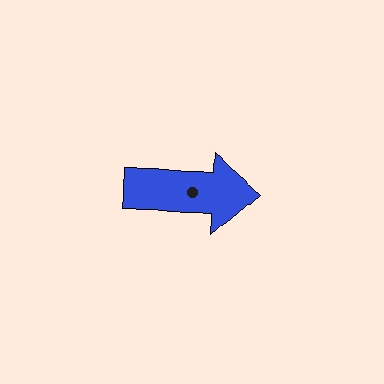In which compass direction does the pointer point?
East.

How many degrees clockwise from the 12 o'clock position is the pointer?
Approximately 91 degrees.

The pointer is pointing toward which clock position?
Roughly 3 o'clock.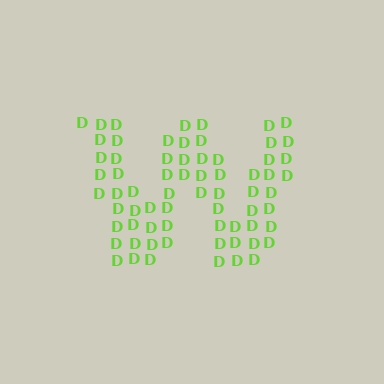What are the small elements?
The small elements are letter D's.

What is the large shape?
The large shape is the letter W.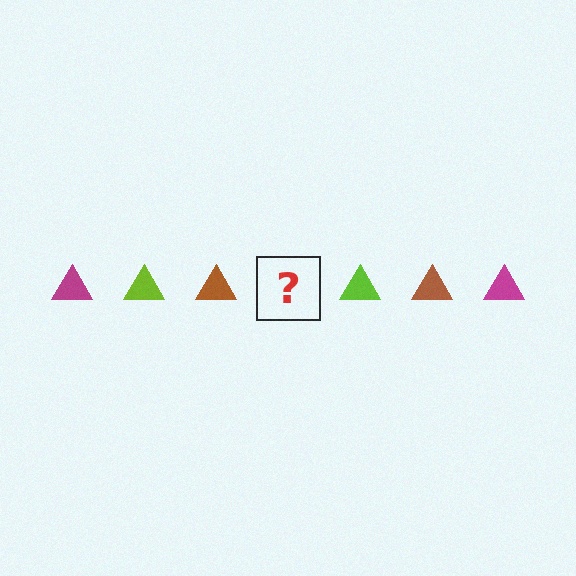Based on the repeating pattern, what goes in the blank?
The blank should be a magenta triangle.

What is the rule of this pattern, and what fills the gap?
The rule is that the pattern cycles through magenta, lime, brown triangles. The gap should be filled with a magenta triangle.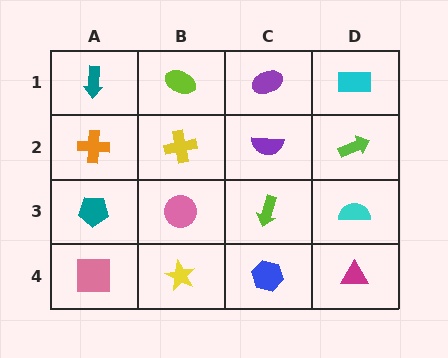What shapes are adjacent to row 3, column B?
A yellow cross (row 2, column B), a yellow star (row 4, column B), a teal pentagon (row 3, column A), a lime arrow (row 3, column C).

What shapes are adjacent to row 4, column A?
A teal pentagon (row 3, column A), a yellow star (row 4, column B).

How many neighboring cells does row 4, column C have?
3.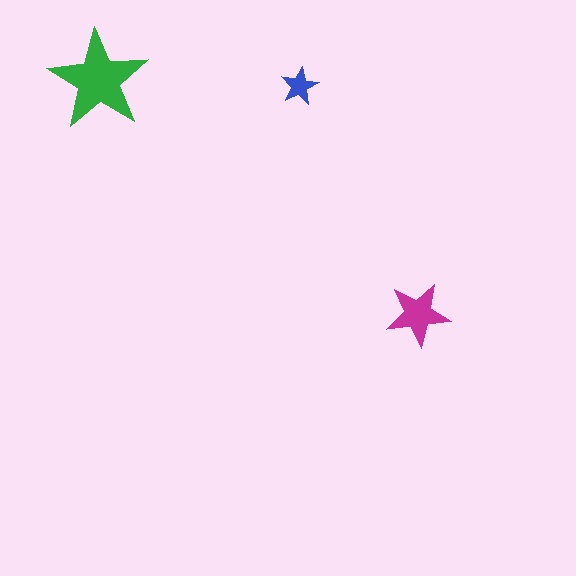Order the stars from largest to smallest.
the green one, the magenta one, the blue one.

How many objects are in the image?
There are 3 objects in the image.